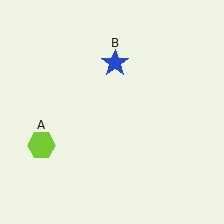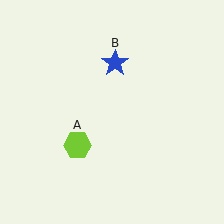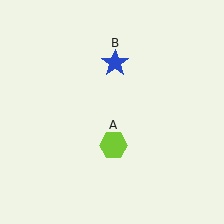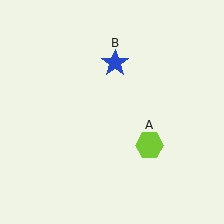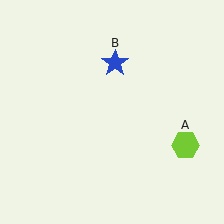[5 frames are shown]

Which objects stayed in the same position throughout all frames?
Blue star (object B) remained stationary.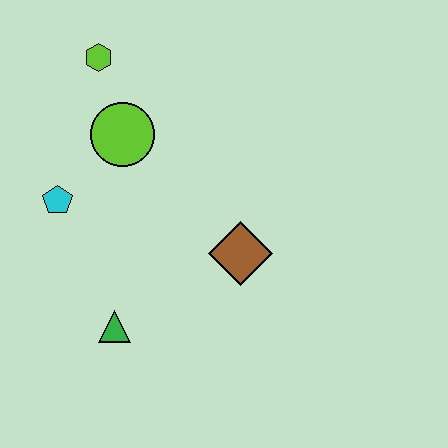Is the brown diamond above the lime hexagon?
No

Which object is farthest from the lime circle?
The green triangle is farthest from the lime circle.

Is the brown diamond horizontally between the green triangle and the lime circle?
No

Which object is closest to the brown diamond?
The green triangle is closest to the brown diamond.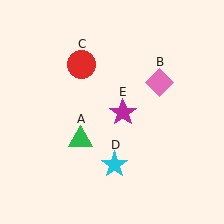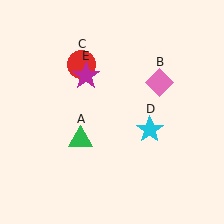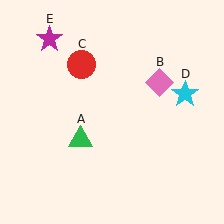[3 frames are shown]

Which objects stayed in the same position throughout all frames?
Green triangle (object A) and pink diamond (object B) and red circle (object C) remained stationary.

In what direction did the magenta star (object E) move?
The magenta star (object E) moved up and to the left.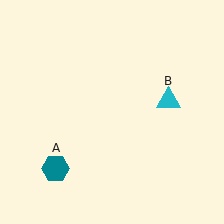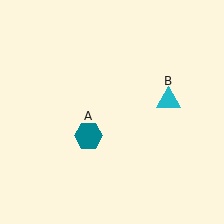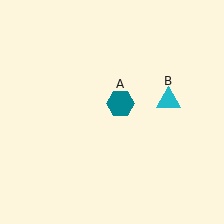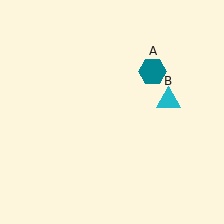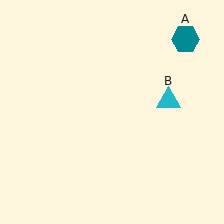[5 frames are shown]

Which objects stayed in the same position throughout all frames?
Cyan triangle (object B) remained stationary.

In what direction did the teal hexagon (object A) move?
The teal hexagon (object A) moved up and to the right.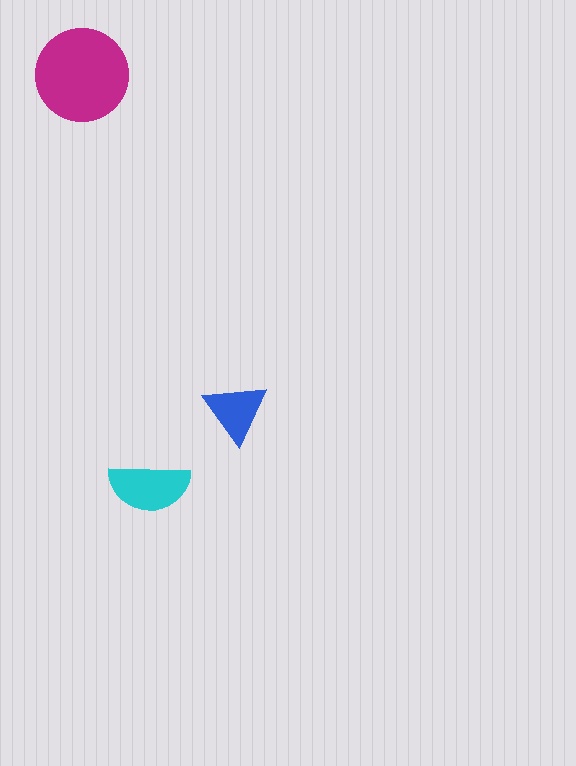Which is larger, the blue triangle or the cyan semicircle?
The cyan semicircle.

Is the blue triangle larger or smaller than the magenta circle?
Smaller.